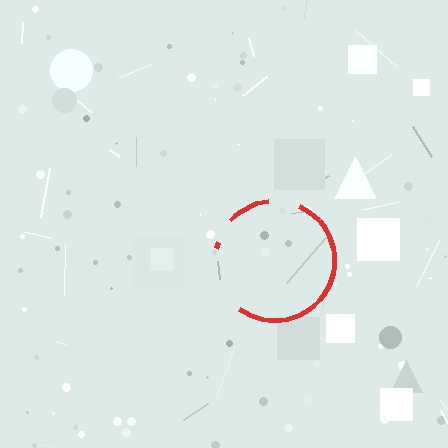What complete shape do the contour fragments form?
The contour fragments form a circle.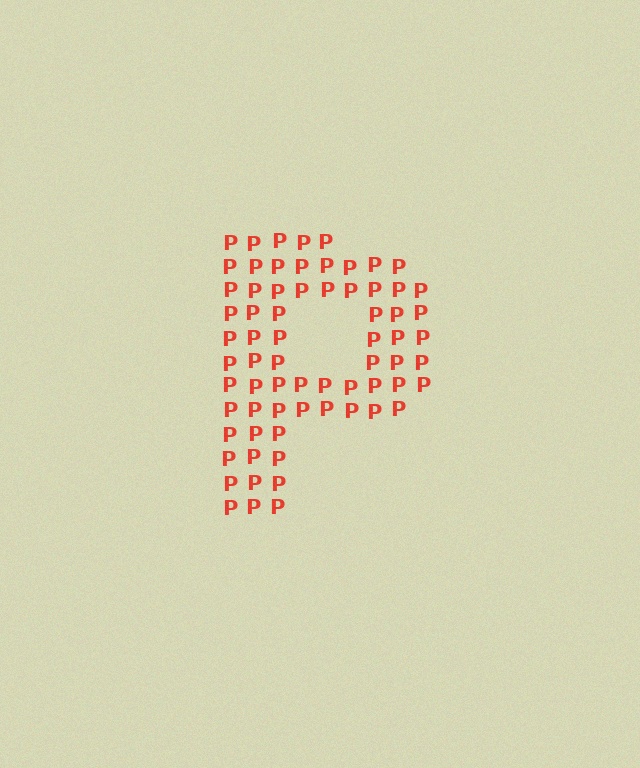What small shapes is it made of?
It is made of small letter P's.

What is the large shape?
The large shape is the letter P.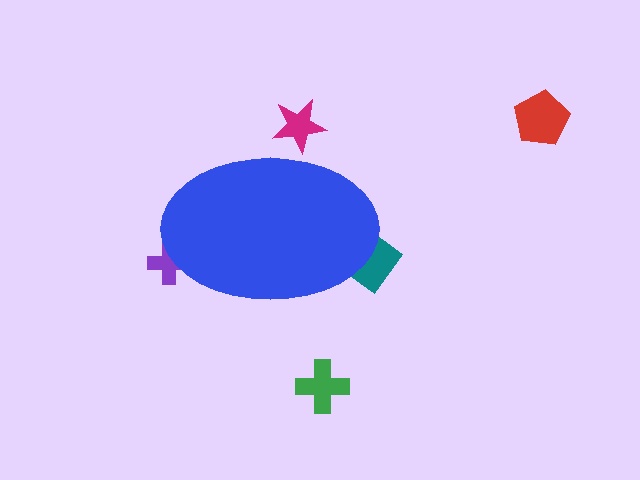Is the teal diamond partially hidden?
Yes, the teal diamond is partially hidden behind the blue ellipse.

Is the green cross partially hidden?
No, the green cross is fully visible.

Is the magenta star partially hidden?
Yes, the magenta star is partially hidden behind the blue ellipse.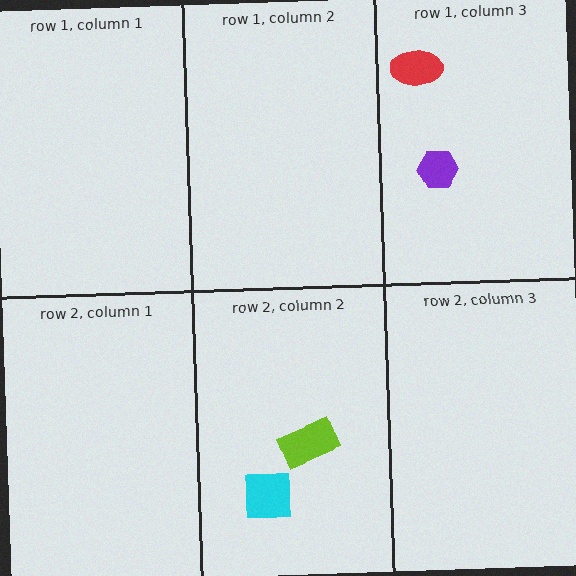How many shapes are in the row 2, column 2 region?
2.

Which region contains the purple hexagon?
The row 1, column 3 region.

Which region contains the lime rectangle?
The row 2, column 2 region.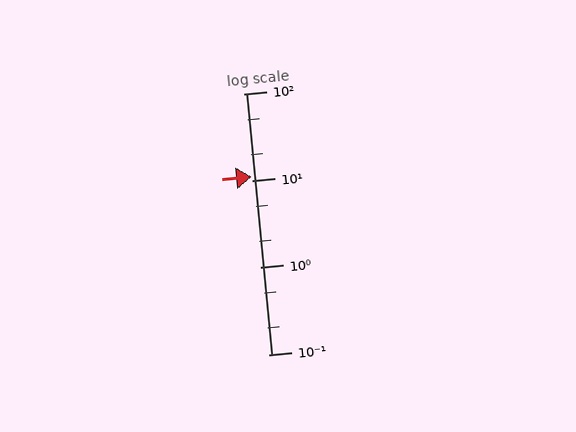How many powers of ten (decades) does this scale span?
The scale spans 3 decades, from 0.1 to 100.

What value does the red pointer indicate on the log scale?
The pointer indicates approximately 11.